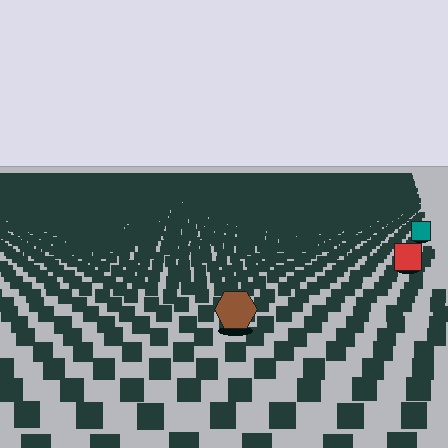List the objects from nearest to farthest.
From nearest to farthest: the brown hexagon, the red square, the teal square.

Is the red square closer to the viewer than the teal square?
Yes. The red square is closer — you can tell from the texture gradient: the ground texture is coarser near it.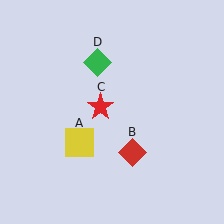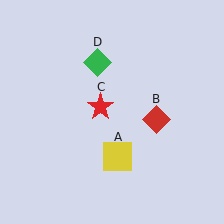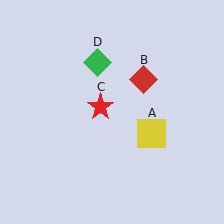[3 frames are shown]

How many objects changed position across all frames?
2 objects changed position: yellow square (object A), red diamond (object B).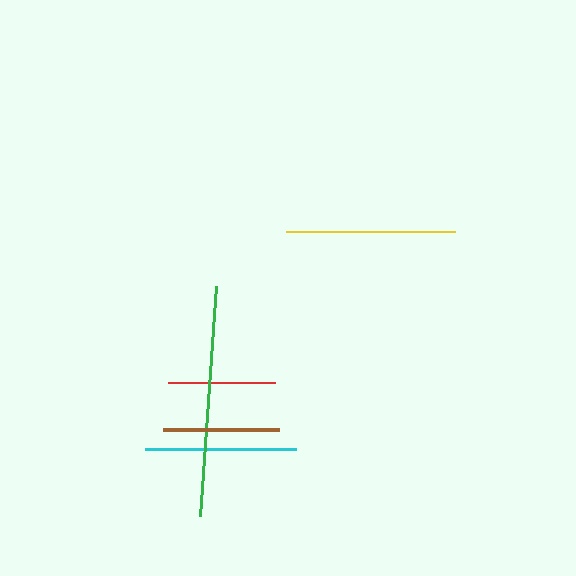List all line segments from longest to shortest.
From longest to shortest: green, yellow, cyan, brown, red.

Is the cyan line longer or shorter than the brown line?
The cyan line is longer than the brown line.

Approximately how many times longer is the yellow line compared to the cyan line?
The yellow line is approximately 1.1 times the length of the cyan line.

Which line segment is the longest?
The green line is the longest at approximately 231 pixels.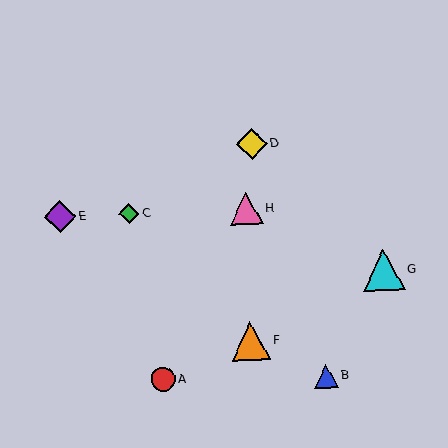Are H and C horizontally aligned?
Yes, both are at y≈209.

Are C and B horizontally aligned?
No, C is at y≈214 and B is at y≈376.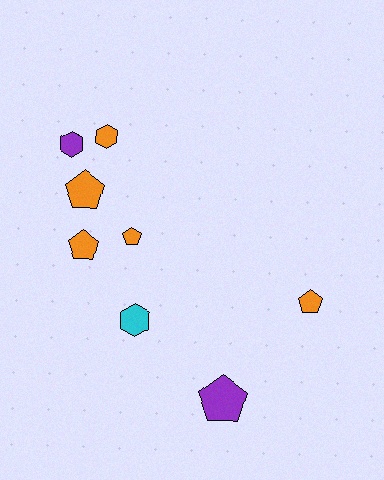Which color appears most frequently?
Orange, with 5 objects.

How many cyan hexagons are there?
There is 1 cyan hexagon.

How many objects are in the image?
There are 8 objects.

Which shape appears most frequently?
Pentagon, with 5 objects.